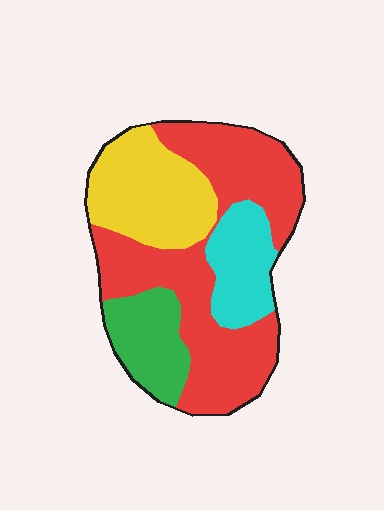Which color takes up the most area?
Red, at roughly 50%.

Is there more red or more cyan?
Red.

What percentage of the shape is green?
Green takes up about one eighth (1/8) of the shape.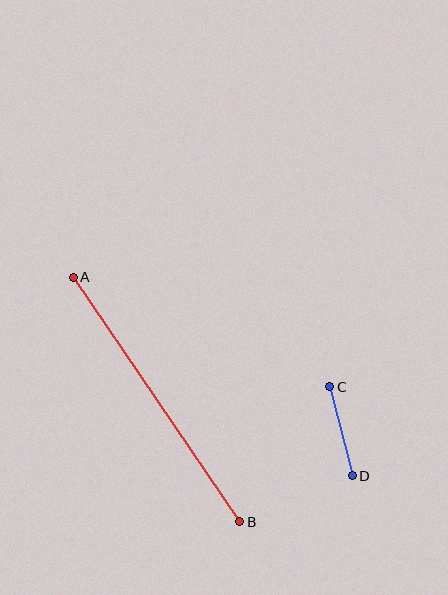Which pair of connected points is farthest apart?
Points A and B are farthest apart.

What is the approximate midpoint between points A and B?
The midpoint is at approximately (157, 399) pixels.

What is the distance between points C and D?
The distance is approximately 92 pixels.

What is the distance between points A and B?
The distance is approximately 296 pixels.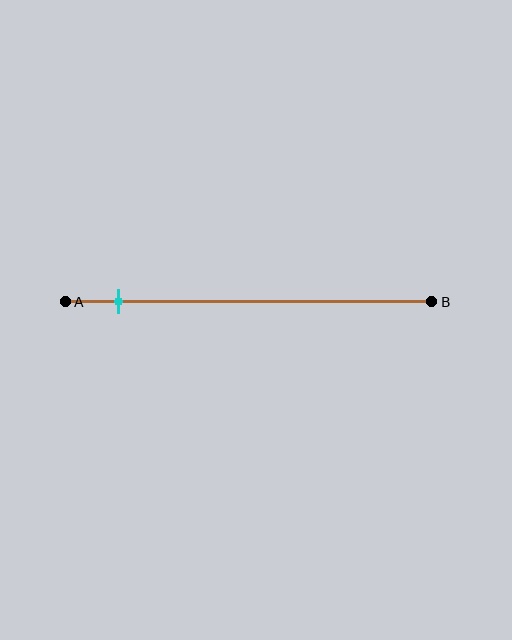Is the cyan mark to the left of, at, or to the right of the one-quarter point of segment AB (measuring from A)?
The cyan mark is to the left of the one-quarter point of segment AB.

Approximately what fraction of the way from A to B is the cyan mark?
The cyan mark is approximately 15% of the way from A to B.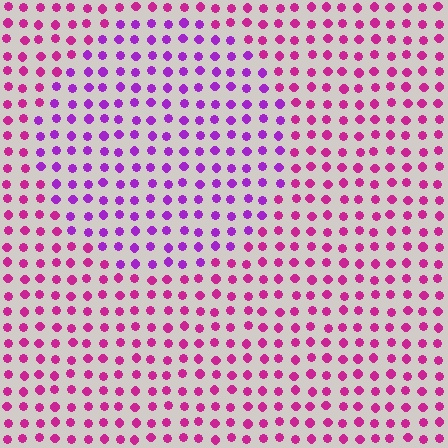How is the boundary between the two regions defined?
The boundary is defined purely by a slight shift in hue (about 34 degrees). Spacing, size, and orientation are identical on both sides.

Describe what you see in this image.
The image is filled with small magenta elements in a uniform arrangement. A circle-shaped region is visible where the elements are tinted to a slightly different hue, forming a subtle color boundary.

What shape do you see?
I see a circle.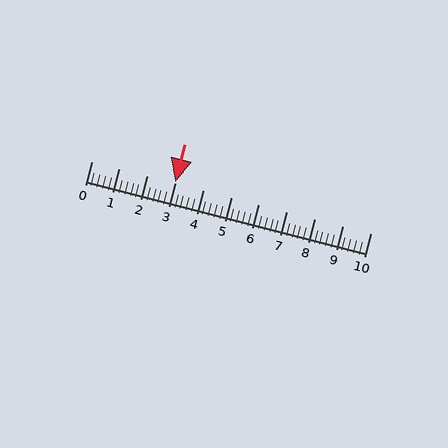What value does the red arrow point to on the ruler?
The red arrow points to approximately 3.0.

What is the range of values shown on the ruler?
The ruler shows values from 0 to 10.